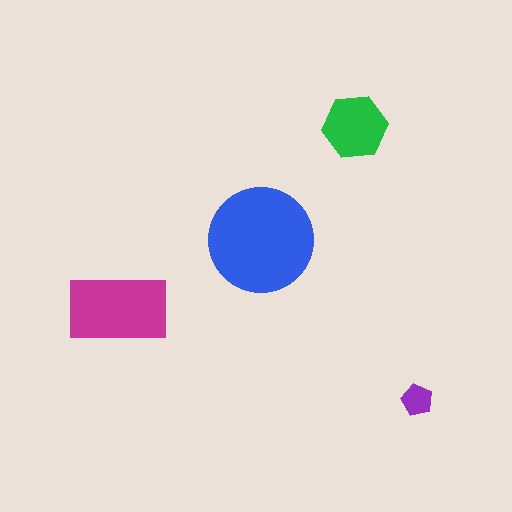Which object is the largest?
The blue circle.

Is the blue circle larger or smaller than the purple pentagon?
Larger.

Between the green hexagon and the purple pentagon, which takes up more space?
The green hexagon.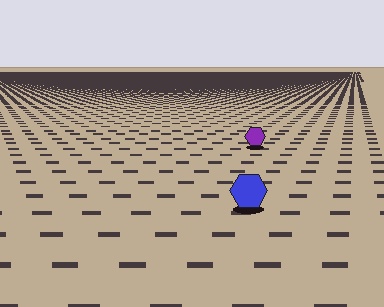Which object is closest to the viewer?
The blue hexagon is closest. The texture marks near it are larger and more spread out.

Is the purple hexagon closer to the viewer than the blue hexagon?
No. The blue hexagon is closer — you can tell from the texture gradient: the ground texture is coarser near it.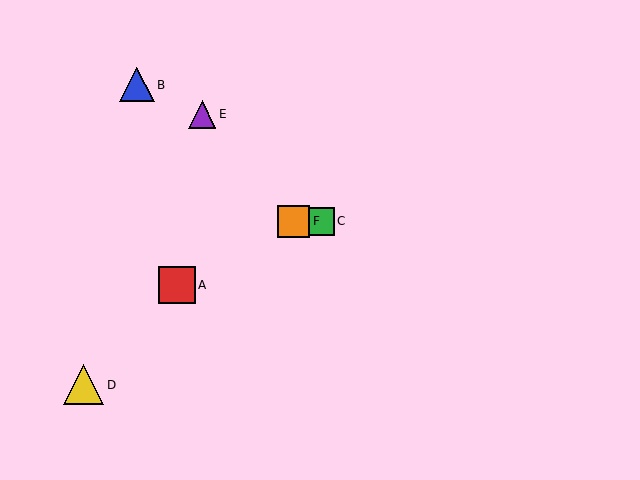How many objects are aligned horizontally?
2 objects (C, F) are aligned horizontally.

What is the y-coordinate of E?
Object E is at y≈114.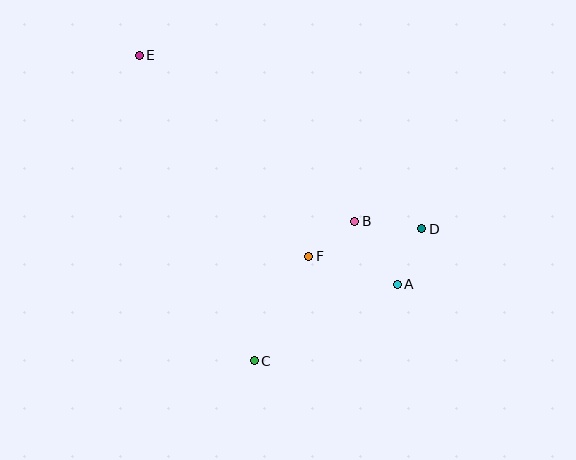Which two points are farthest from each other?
Points A and E are farthest from each other.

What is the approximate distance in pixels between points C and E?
The distance between C and E is approximately 327 pixels.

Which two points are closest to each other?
Points B and F are closest to each other.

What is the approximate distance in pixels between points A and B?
The distance between A and B is approximately 76 pixels.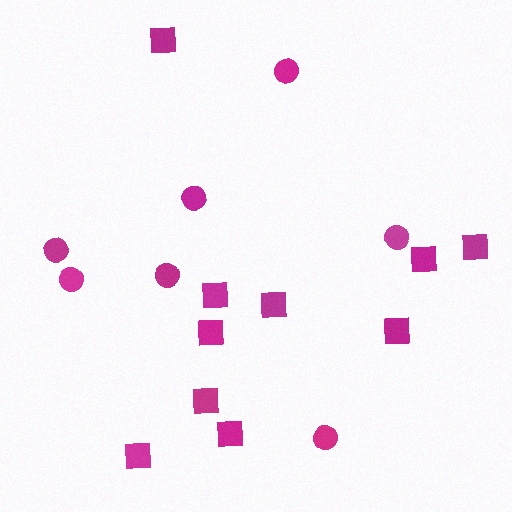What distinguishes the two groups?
There are 2 groups: one group of squares (10) and one group of circles (7).